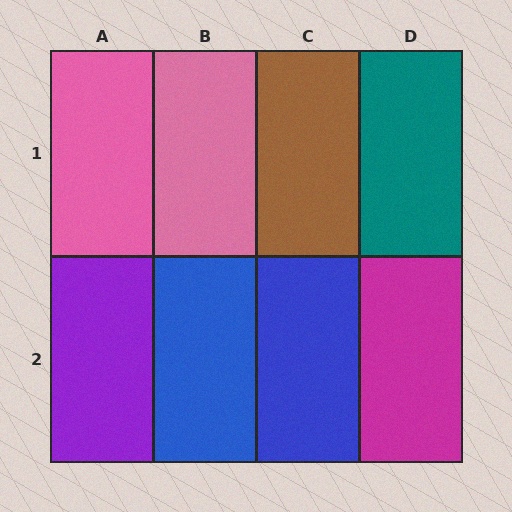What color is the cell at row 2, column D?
Magenta.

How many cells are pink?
2 cells are pink.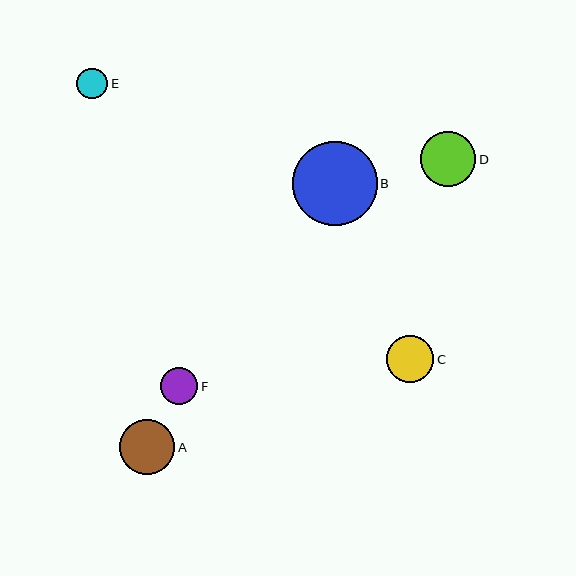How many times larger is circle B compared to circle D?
Circle B is approximately 1.5 times the size of circle D.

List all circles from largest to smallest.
From largest to smallest: B, D, A, C, F, E.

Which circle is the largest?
Circle B is the largest with a size of approximately 84 pixels.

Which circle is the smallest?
Circle E is the smallest with a size of approximately 31 pixels.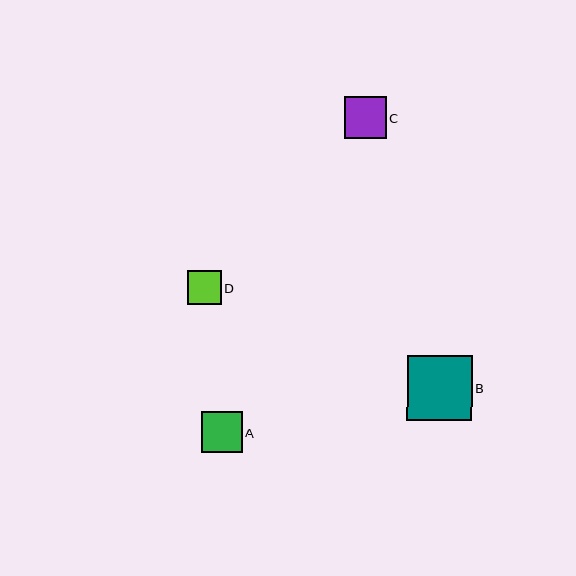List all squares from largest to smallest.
From largest to smallest: B, C, A, D.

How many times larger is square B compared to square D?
Square B is approximately 1.9 times the size of square D.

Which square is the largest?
Square B is the largest with a size of approximately 64 pixels.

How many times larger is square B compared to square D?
Square B is approximately 1.9 times the size of square D.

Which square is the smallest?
Square D is the smallest with a size of approximately 34 pixels.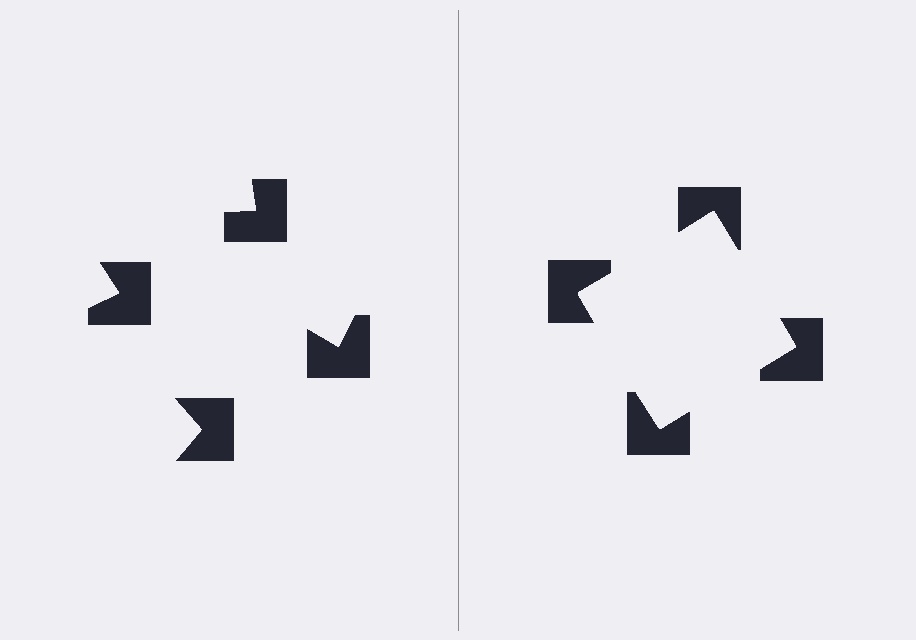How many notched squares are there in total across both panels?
8 — 4 on each side.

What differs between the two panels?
The notched squares are positioned identically on both sides; only the wedge orientations differ. On the right they align to a square; on the left they are misaligned.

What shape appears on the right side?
An illusory square.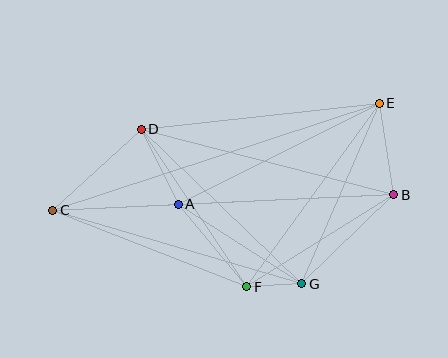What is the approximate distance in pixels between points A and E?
The distance between A and E is approximately 225 pixels.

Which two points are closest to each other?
Points F and G are closest to each other.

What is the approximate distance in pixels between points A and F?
The distance between A and F is approximately 107 pixels.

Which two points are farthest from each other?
Points C and E are farthest from each other.